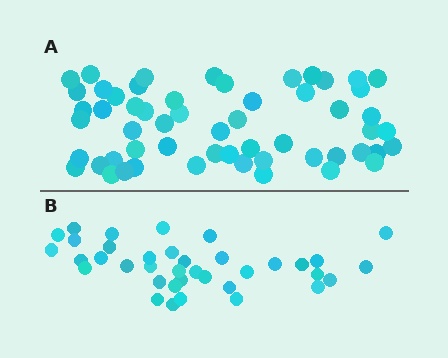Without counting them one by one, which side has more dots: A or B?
Region A (the top region) has more dots.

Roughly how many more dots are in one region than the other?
Region A has approximately 20 more dots than region B.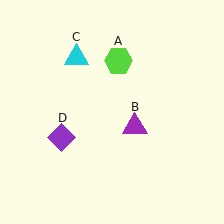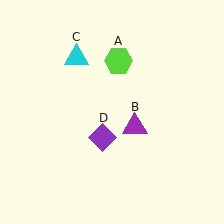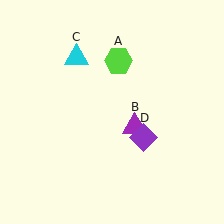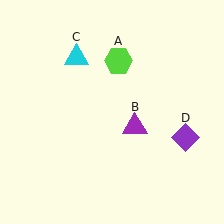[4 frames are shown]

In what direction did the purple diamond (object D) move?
The purple diamond (object D) moved right.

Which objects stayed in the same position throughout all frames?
Lime hexagon (object A) and purple triangle (object B) and cyan triangle (object C) remained stationary.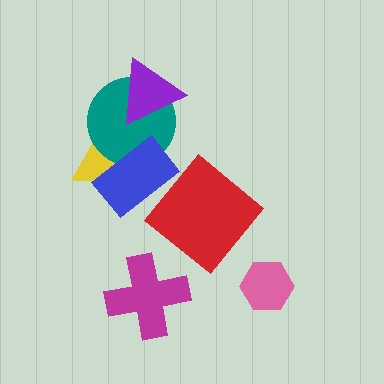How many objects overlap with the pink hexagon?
0 objects overlap with the pink hexagon.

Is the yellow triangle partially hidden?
Yes, it is partially covered by another shape.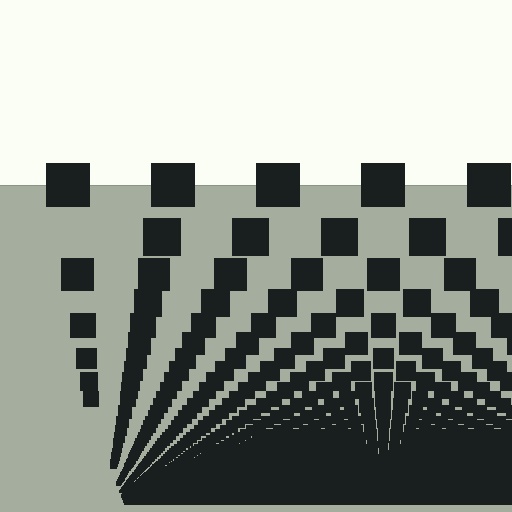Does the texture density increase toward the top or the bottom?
Density increases toward the bottom.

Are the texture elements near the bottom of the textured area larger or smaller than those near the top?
Smaller. The gradient is inverted — elements near the bottom are smaller and denser.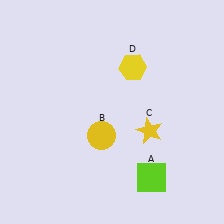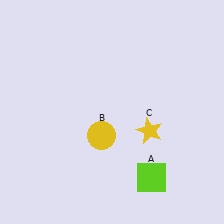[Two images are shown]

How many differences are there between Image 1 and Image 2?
There is 1 difference between the two images.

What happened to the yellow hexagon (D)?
The yellow hexagon (D) was removed in Image 2. It was in the top-right area of Image 1.